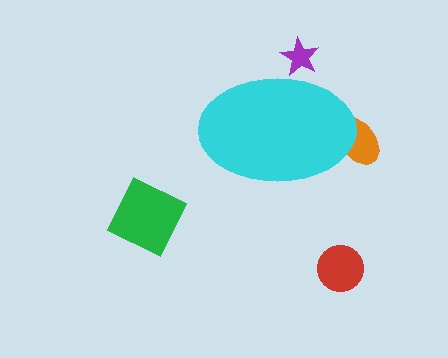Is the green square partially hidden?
No, the green square is fully visible.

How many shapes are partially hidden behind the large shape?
2 shapes are partially hidden.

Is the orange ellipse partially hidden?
Yes, the orange ellipse is partially hidden behind the cyan ellipse.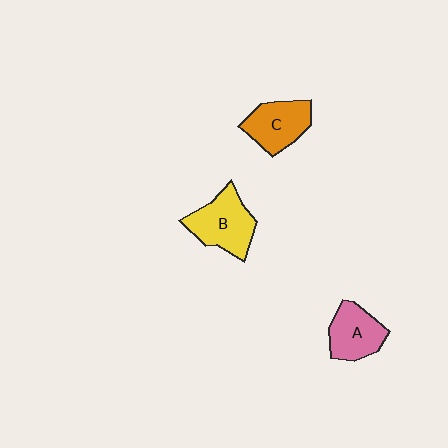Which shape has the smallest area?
Shape A (pink).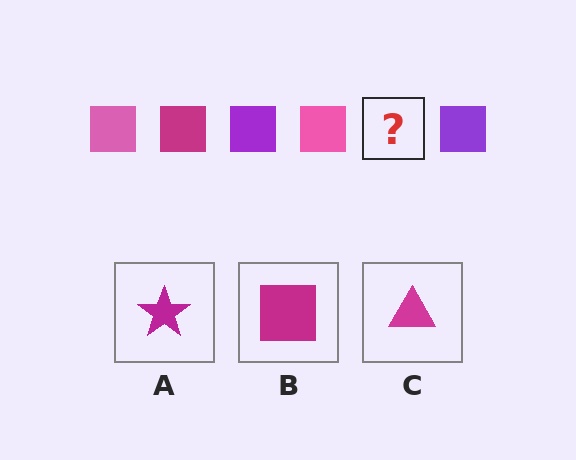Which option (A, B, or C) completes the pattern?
B.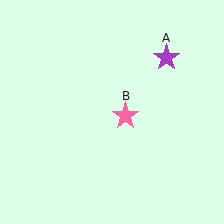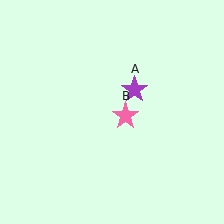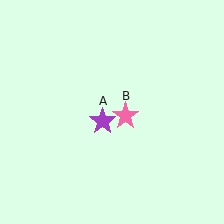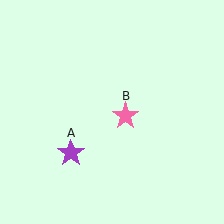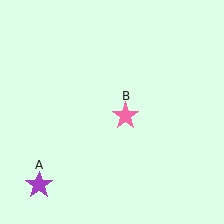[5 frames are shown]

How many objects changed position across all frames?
1 object changed position: purple star (object A).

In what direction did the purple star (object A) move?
The purple star (object A) moved down and to the left.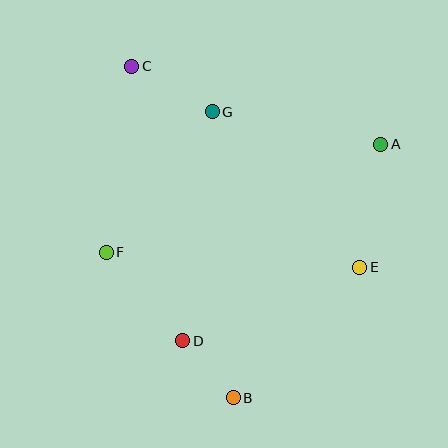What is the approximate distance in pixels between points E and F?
The distance between E and F is approximately 254 pixels.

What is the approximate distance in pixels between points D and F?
The distance between D and F is approximately 117 pixels.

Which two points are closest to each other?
Points B and D are closest to each other.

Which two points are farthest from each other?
Points B and C are farthest from each other.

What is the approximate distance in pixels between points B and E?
The distance between B and E is approximately 182 pixels.